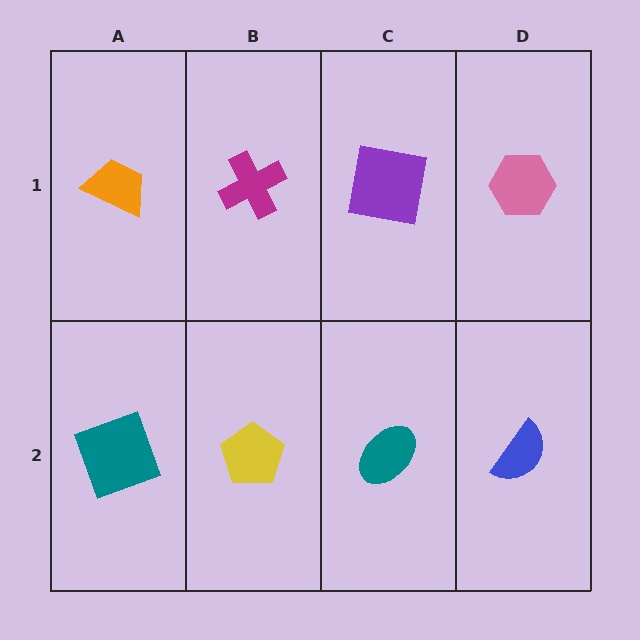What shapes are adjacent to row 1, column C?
A teal ellipse (row 2, column C), a magenta cross (row 1, column B), a pink hexagon (row 1, column D).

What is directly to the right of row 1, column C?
A pink hexagon.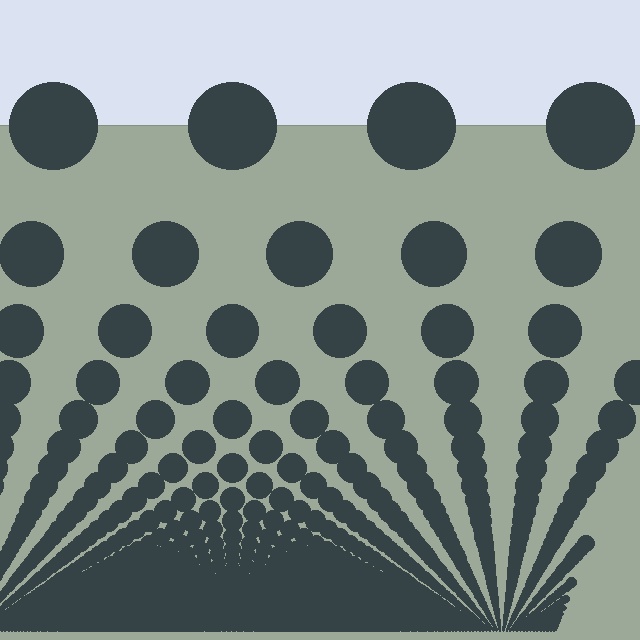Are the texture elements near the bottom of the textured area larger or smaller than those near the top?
Smaller. The gradient is inverted — elements near the bottom are smaller and denser.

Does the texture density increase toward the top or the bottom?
Density increases toward the bottom.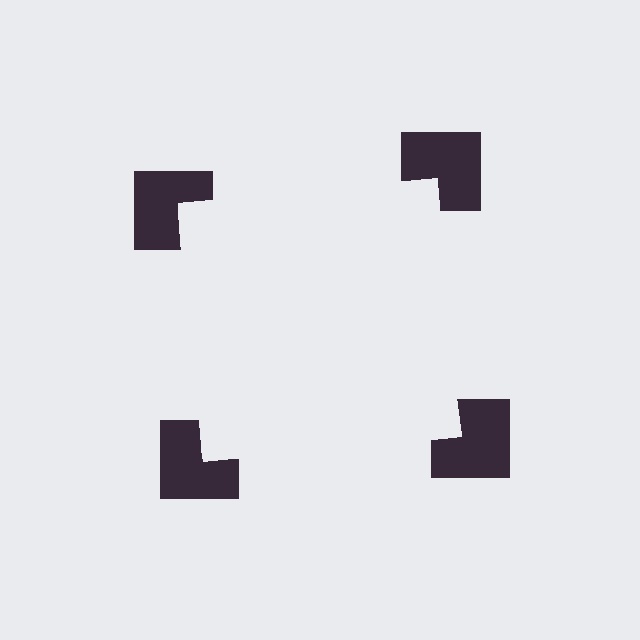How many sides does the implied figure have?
4 sides.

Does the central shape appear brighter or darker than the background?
It typically appears slightly brighter than the background, even though no actual brightness change is drawn.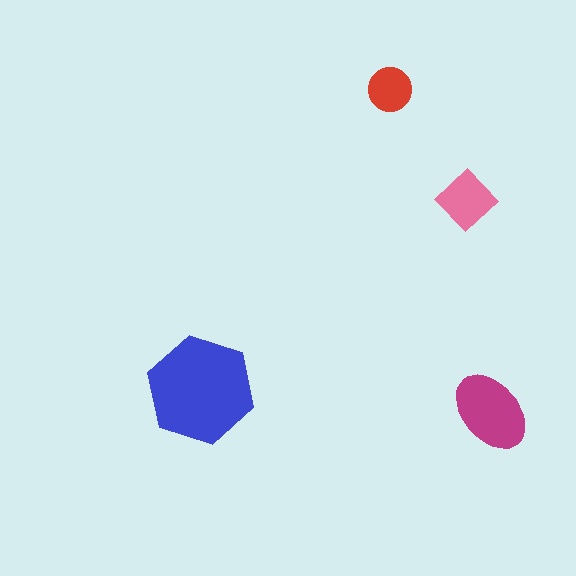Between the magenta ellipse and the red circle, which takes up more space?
The magenta ellipse.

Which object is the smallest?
The red circle.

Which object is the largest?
The blue hexagon.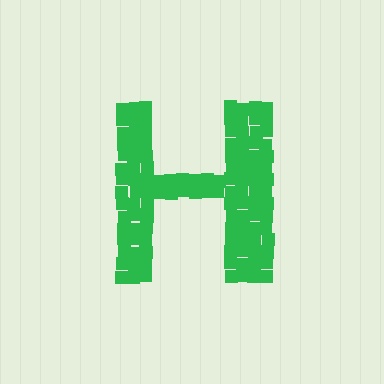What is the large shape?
The large shape is the letter H.